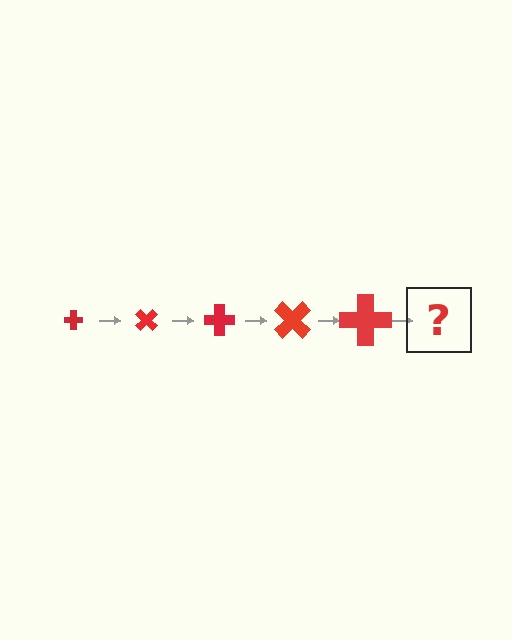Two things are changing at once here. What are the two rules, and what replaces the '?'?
The two rules are that the cross grows larger each step and it rotates 45 degrees each step. The '?' should be a cross, larger than the previous one and rotated 225 degrees from the start.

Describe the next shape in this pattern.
It should be a cross, larger than the previous one and rotated 225 degrees from the start.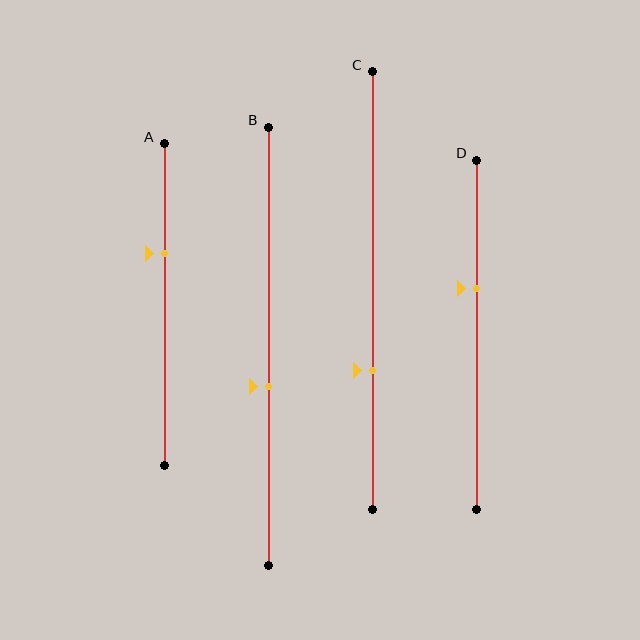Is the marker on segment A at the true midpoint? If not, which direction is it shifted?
No, the marker on segment A is shifted upward by about 16% of the segment length.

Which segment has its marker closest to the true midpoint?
Segment B has its marker closest to the true midpoint.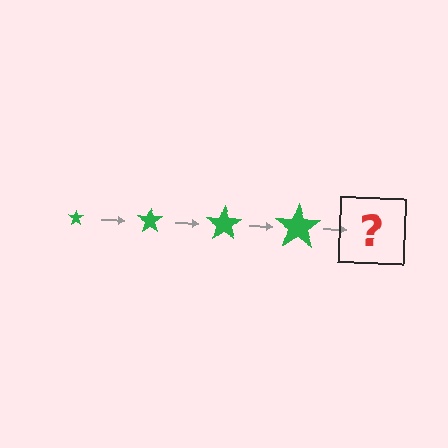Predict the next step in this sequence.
The next step is a green star, larger than the previous one.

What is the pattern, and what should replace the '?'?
The pattern is that the star gets progressively larger each step. The '?' should be a green star, larger than the previous one.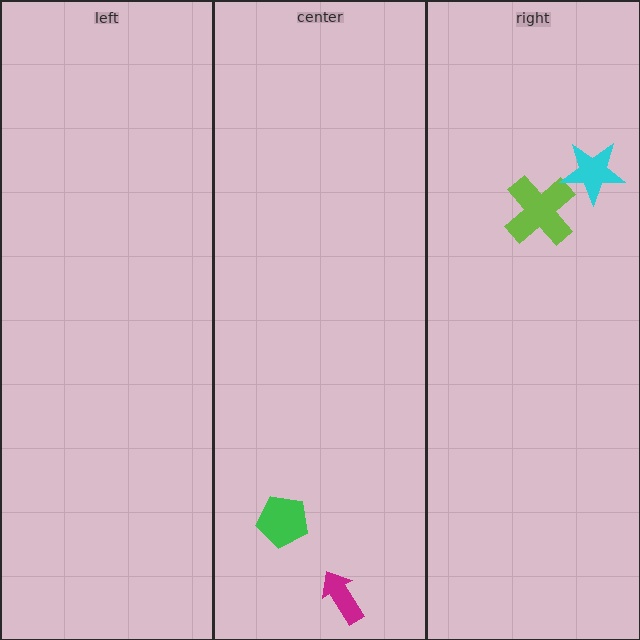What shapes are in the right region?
The lime cross, the cyan star.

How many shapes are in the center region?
2.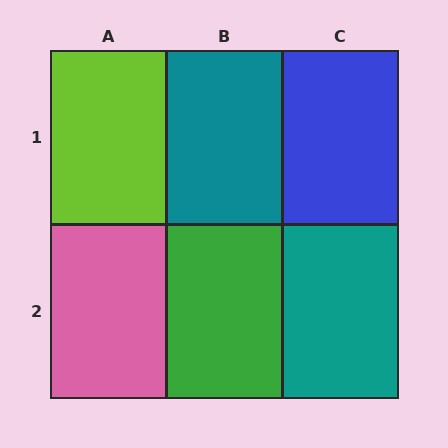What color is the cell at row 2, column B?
Green.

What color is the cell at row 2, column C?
Teal.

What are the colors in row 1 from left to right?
Lime, teal, blue.